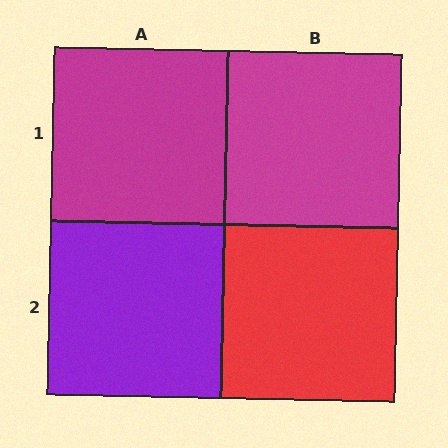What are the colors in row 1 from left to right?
Magenta, magenta.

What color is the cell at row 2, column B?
Red.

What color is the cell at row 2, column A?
Purple.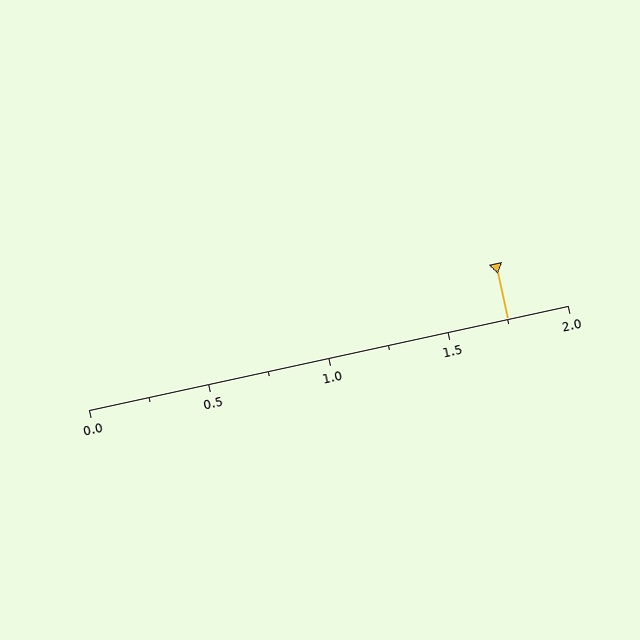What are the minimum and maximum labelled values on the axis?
The axis runs from 0.0 to 2.0.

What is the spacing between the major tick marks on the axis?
The major ticks are spaced 0.5 apart.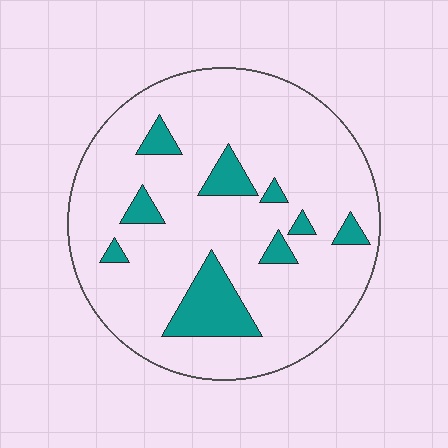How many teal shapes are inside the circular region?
9.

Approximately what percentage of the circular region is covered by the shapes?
Approximately 15%.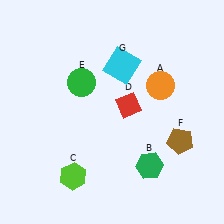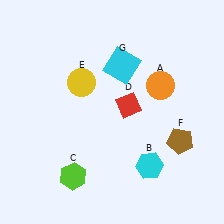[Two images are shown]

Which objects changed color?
B changed from green to cyan. E changed from green to yellow.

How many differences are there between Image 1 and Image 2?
There are 2 differences between the two images.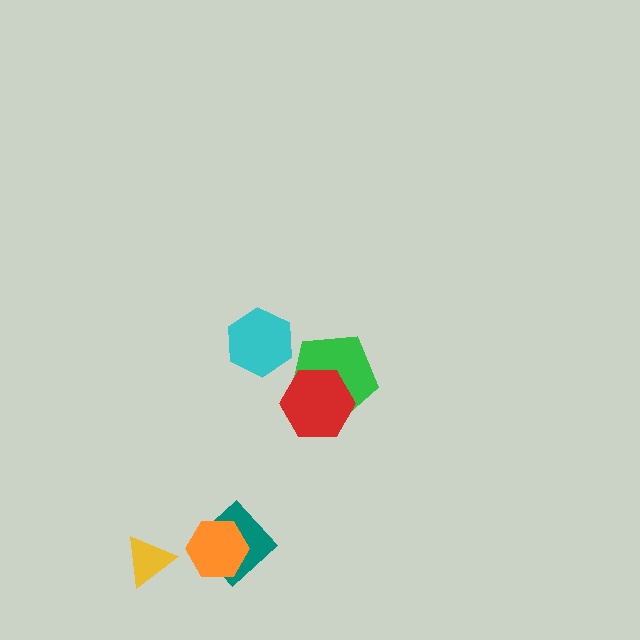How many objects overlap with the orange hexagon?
1 object overlaps with the orange hexagon.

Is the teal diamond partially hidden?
Yes, it is partially covered by another shape.